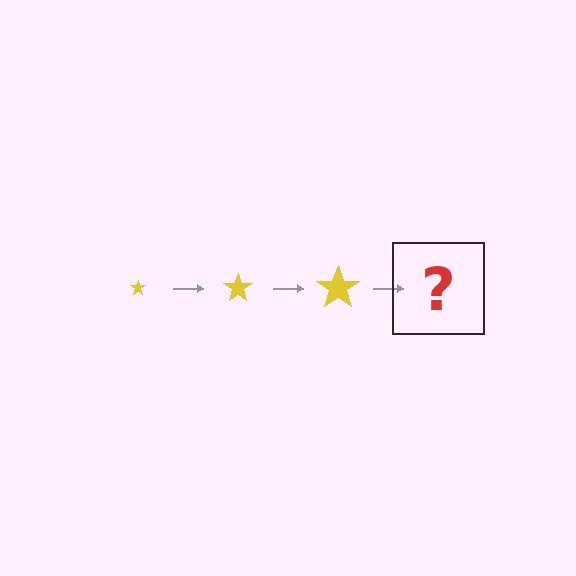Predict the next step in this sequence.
The next step is a yellow star, larger than the previous one.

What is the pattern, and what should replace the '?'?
The pattern is that the star gets progressively larger each step. The '?' should be a yellow star, larger than the previous one.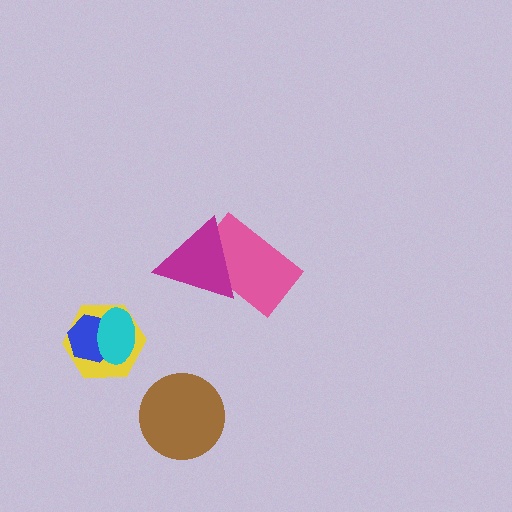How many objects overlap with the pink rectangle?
1 object overlaps with the pink rectangle.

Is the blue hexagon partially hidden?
Yes, it is partially covered by another shape.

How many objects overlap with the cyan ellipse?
2 objects overlap with the cyan ellipse.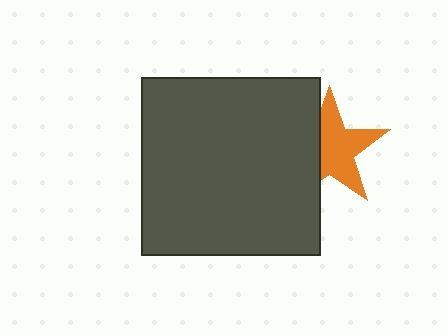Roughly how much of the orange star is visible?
About half of it is visible (roughly 64%).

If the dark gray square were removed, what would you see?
You would see the complete orange star.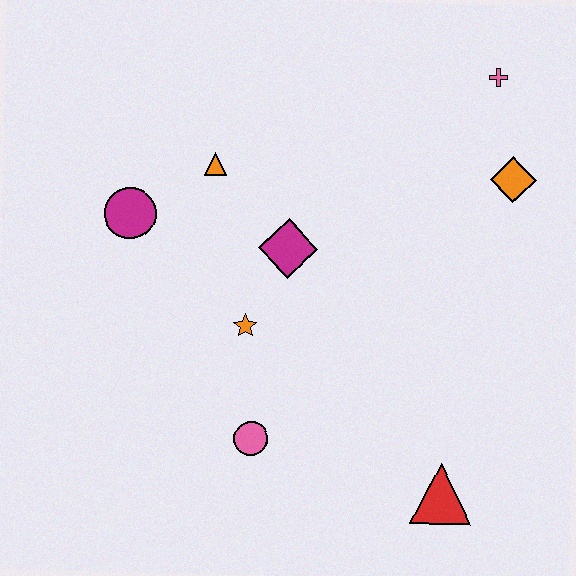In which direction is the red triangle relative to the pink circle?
The red triangle is to the right of the pink circle.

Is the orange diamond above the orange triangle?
No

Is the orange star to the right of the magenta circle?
Yes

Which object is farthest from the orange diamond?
The magenta circle is farthest from the orange diamond.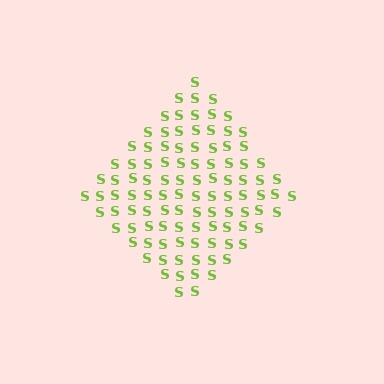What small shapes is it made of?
It is made of small letter S's.